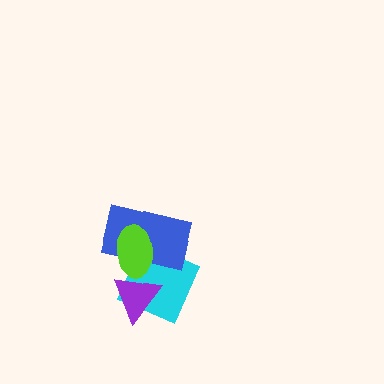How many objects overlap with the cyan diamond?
3 objects overlap with the cyan diamond.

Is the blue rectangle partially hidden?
Yes, it is partially covered by another shape.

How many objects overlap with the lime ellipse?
3 objects overlap with the lime ellipse.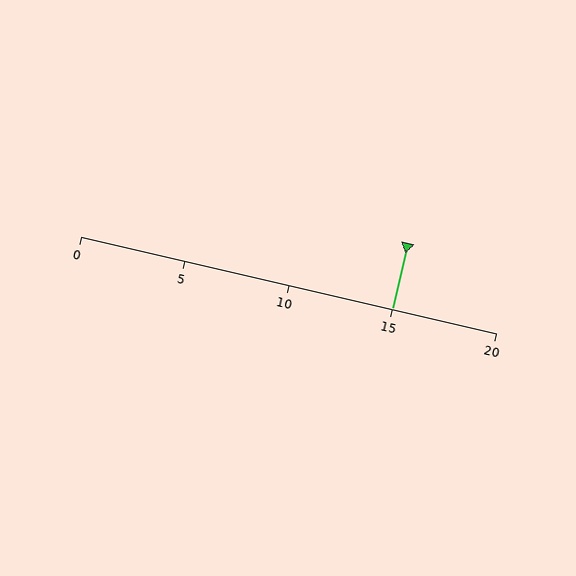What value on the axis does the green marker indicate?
The marker indicates approximately 15.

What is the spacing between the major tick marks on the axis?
The major ticks are spaced 5 apart.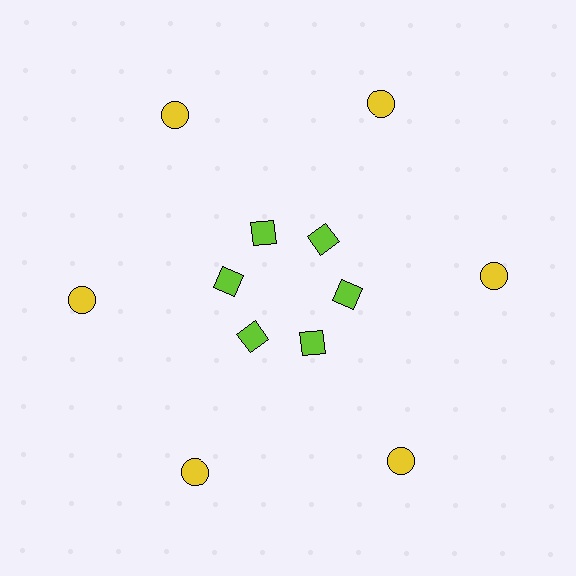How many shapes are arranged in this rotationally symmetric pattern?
There are 12 shapes, arranged in 6 groups of 2.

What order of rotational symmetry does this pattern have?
This pattern has 6-fold rotational symmetry.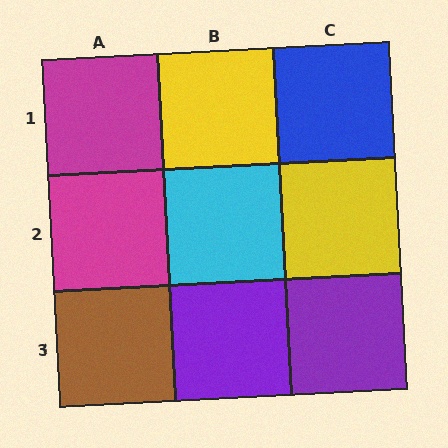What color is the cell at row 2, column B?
Cyan.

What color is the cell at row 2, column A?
Magenta.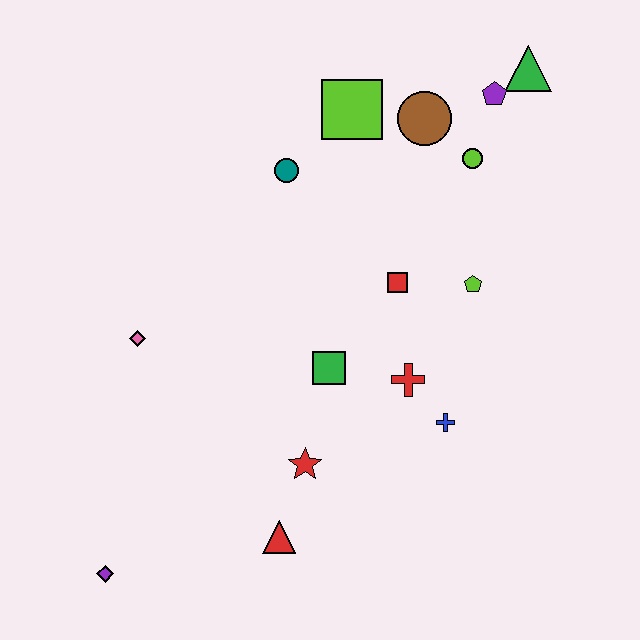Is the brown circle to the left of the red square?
No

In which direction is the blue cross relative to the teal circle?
The blue cross is below the teal circle.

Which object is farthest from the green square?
The green triangle is farthest from the green square.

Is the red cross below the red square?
Yes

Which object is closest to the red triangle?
The red star is closest to the red triangle.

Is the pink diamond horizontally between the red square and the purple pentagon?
No